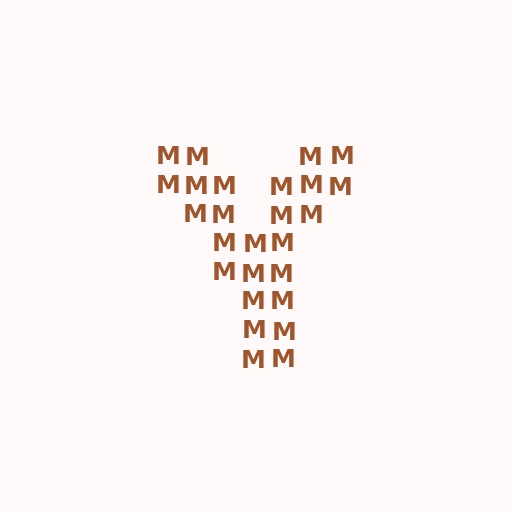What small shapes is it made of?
It is made of small letter M's.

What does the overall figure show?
The overall figure shows the letter Y.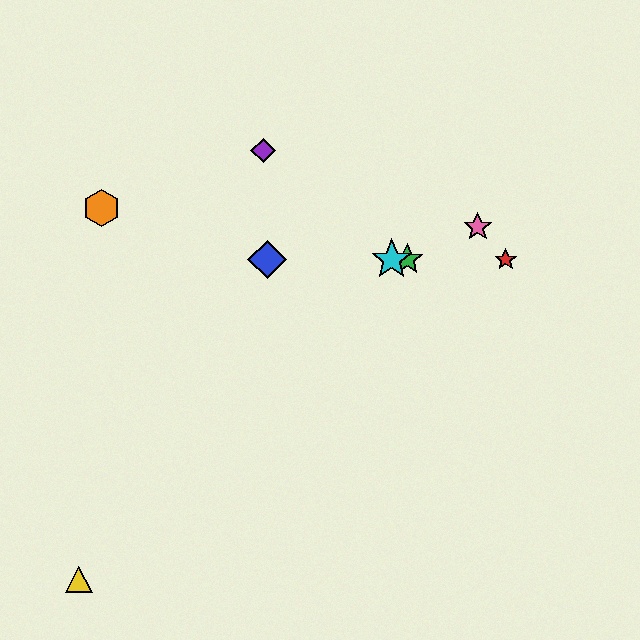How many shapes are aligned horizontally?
4 shapes (the red star, the blue diamond, the green star, the cyan star) are aligned horizontally.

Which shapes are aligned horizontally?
The red star, the blue diamond, the green star, the cyan star are aligned horizontally.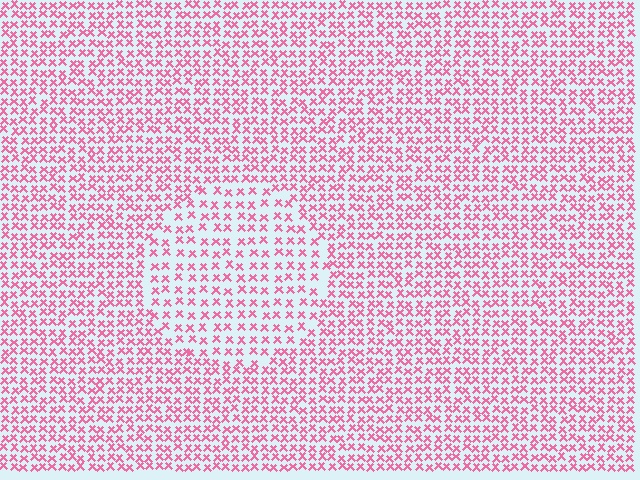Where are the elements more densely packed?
The elements are more densely packed outside the circle boundary.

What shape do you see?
I see a circle.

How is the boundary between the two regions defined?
The boundary is defined by a change in element density (approximately 1.6x ratio). All elements are the same color, size, and shape.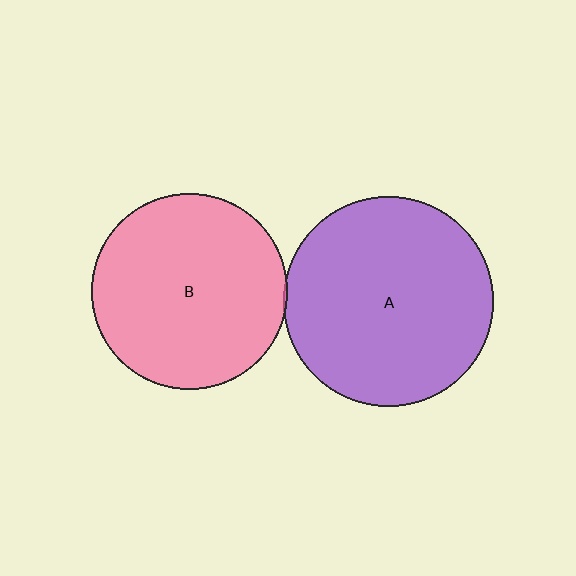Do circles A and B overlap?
Yes.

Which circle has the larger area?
Circle A (purple).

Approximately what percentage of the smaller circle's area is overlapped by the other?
Approximately 5%.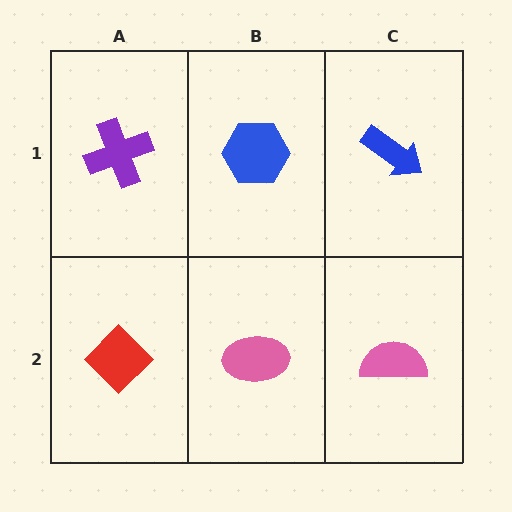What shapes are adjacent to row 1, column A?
A red diamond (row 2, column A), a blue hexagon (row 1, column B).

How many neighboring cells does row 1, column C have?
2.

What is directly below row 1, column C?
A pink semicircle.